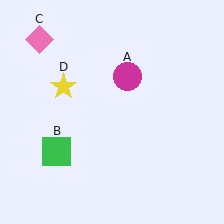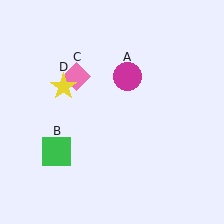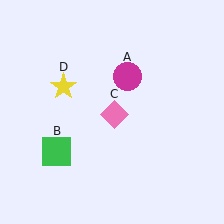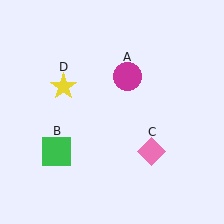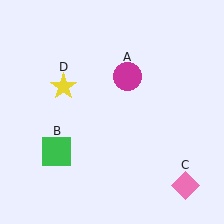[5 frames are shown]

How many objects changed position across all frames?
1 object changed position: pink diamond (object C).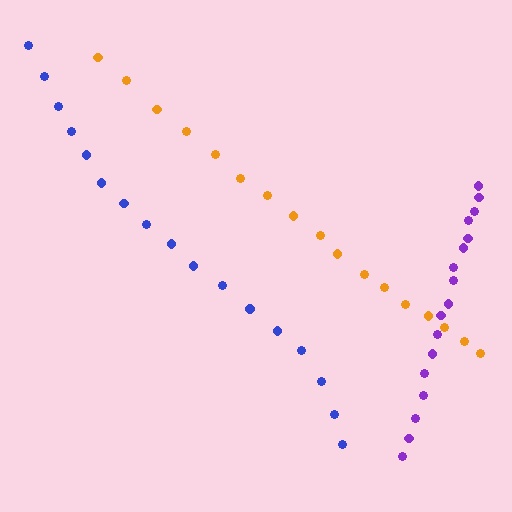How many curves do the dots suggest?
There are 3 distinct paths.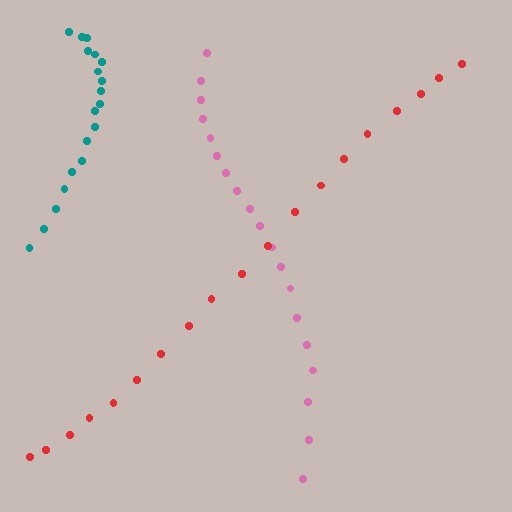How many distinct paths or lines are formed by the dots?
There are 3 distinct paths.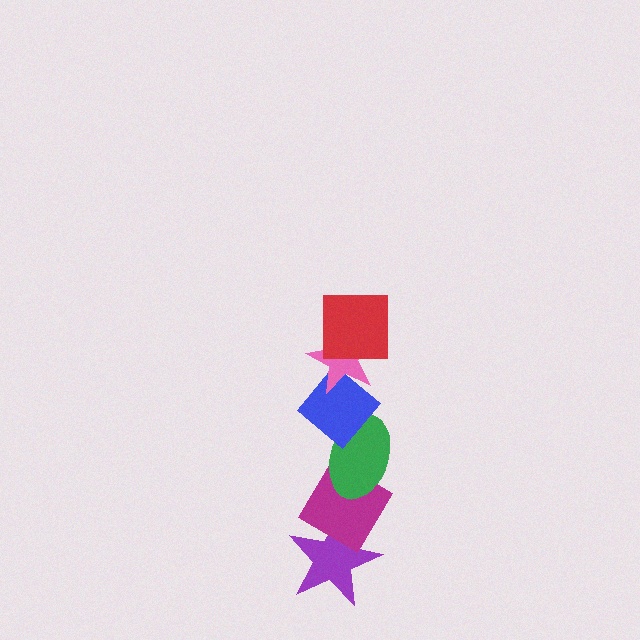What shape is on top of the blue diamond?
The pink star is on top of the blue diamond.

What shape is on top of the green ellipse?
The blue diamond is on top of the green ellipse.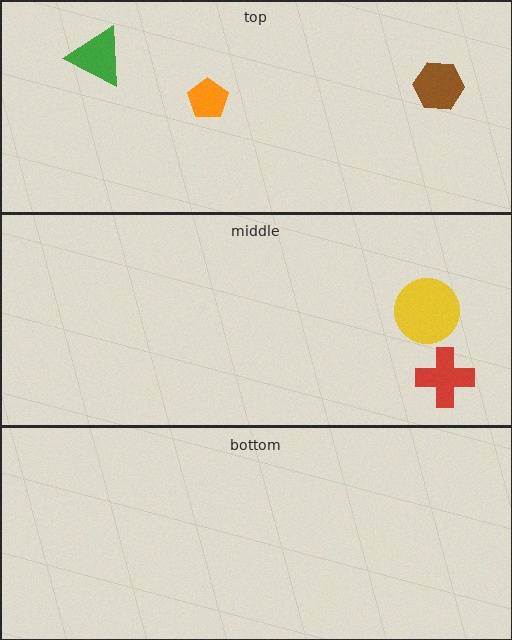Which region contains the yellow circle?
The middle region.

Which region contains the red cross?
The middle region.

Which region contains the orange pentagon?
The top region.